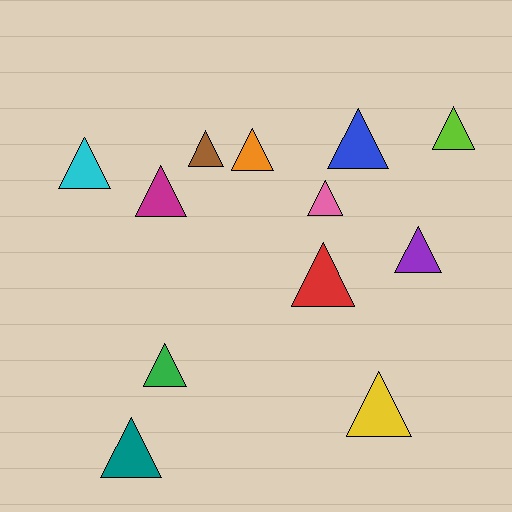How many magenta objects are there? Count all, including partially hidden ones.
There is 1 magenta object.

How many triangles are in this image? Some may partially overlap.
There are 12 triangles.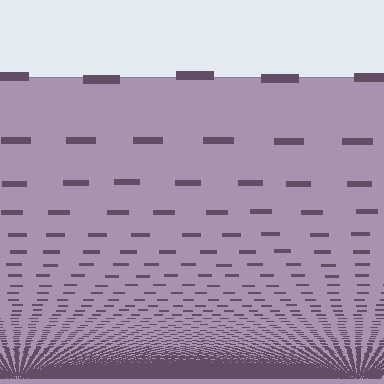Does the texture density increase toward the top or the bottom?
Density increases toward the bottom.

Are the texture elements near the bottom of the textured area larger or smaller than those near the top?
Smaller. The gradient is inverted — elements near the bottom are smaller and denser.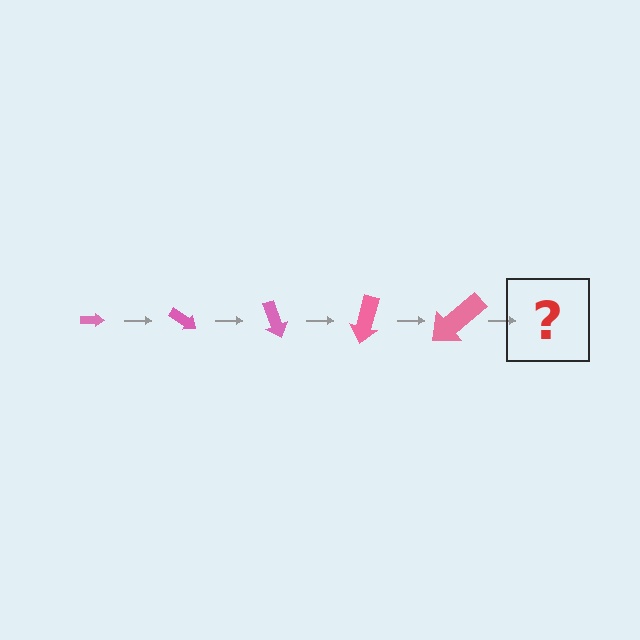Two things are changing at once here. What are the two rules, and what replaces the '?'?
The two rules are that the arrow grows larger each step and it rotates 35 degrees each step. The '?' should be an arrow, larger than the previous one and rotated 175 degrees from the start.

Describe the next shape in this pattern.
It should be an arrow, larger than the previous one and rotated 175 degrees from the start.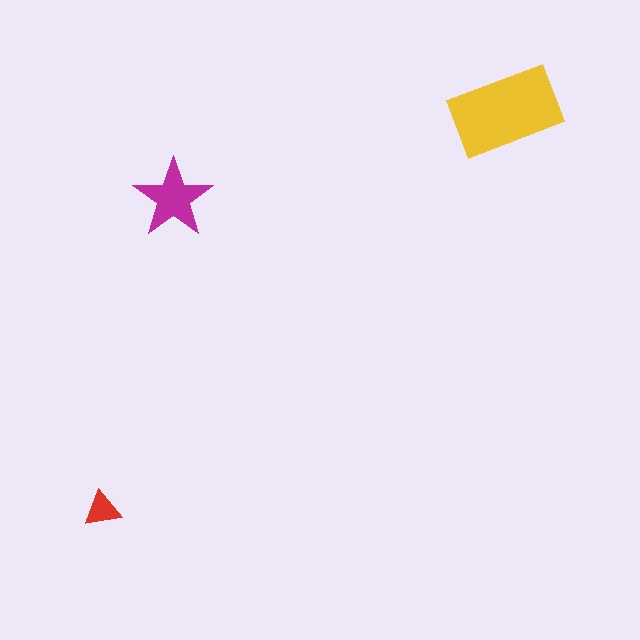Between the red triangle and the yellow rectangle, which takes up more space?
The yellow rectangle.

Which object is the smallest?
The red triangle.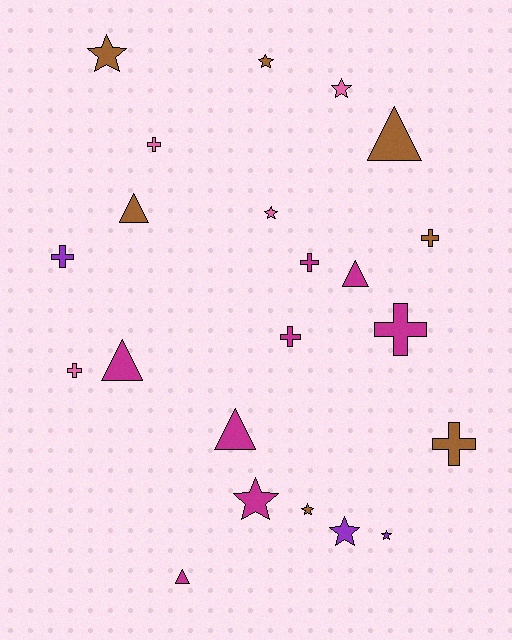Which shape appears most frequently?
Cross, with 8 objects.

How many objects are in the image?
There are 22 objects.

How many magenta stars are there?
There is 1 magenta star.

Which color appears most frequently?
Magenta, with 8 objects.